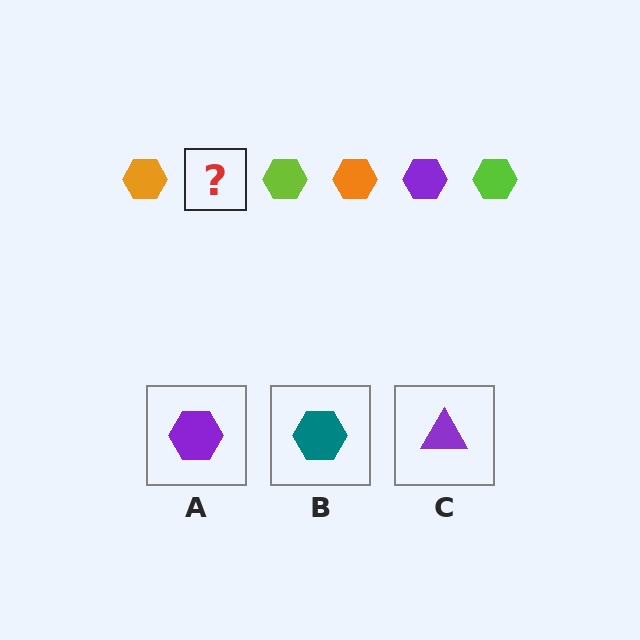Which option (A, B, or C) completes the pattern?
A.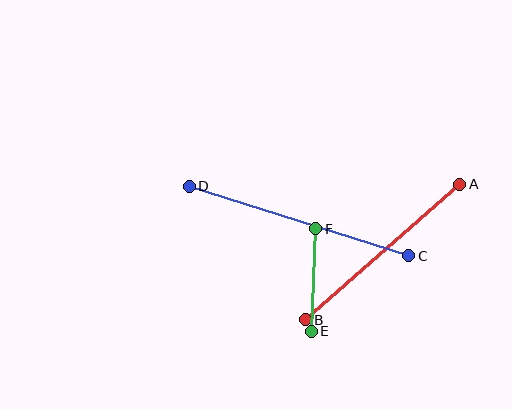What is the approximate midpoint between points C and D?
The midpoint is at approximately (299, 221) pixels.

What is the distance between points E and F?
The distance is approximately 103 pixels.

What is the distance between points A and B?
The distance is approximately 205 pixels.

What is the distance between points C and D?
The distance is approximately 230 pixels.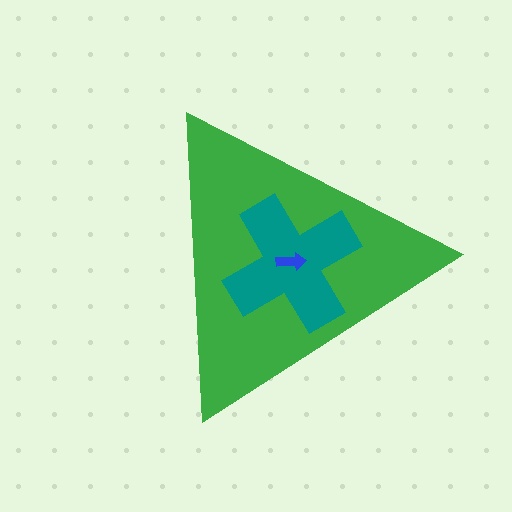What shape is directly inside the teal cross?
The blue arrow.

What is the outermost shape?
The green triangle.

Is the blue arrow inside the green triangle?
Yes.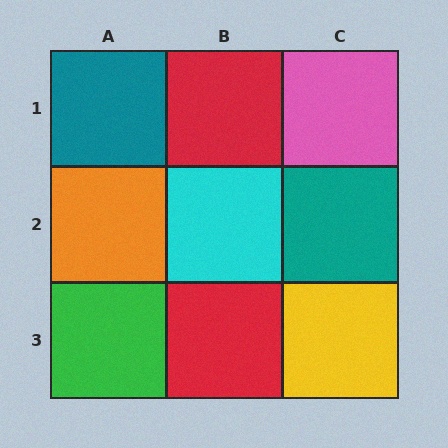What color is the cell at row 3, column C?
Yellow.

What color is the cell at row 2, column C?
Teal.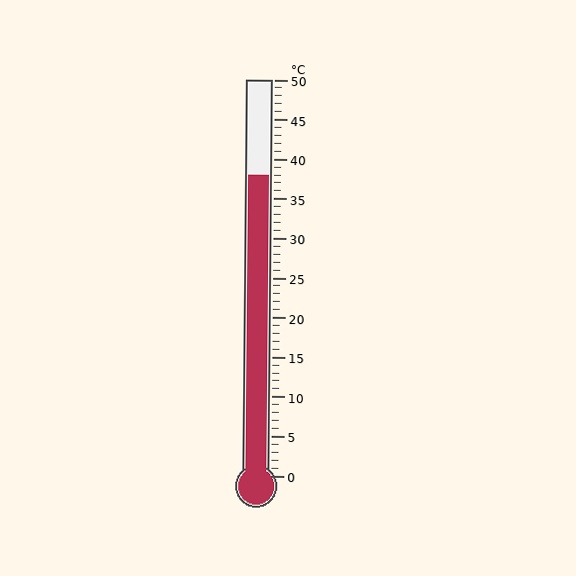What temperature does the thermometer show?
The thermometer shows approximately 38°C.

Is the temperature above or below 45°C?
The temperature is below 45°C.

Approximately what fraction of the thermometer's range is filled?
The thermometer is filled to approximately 75% of its range.